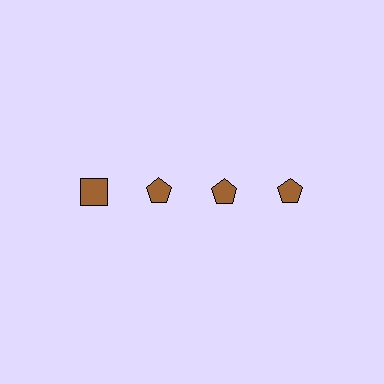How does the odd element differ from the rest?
It has a different shape: square instead of pentagon.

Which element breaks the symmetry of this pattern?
The brown square in the top row, leftmost column breaks the symmetry. All other shapes are brown pentagons.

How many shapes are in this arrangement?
There are 4 shapes arranged in a grid pattern.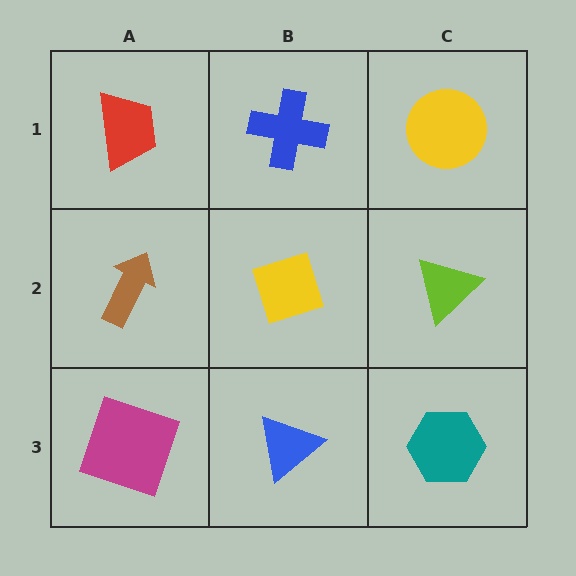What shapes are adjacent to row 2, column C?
A yellow circle (row 1, column C), a teal hexagon (row 3, column C), a yellow diamond (row 2, column B).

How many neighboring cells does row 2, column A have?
3.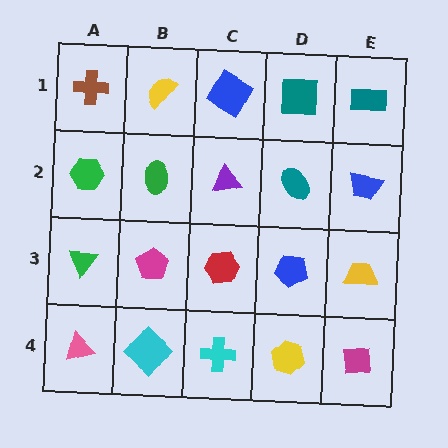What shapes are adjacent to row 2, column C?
A blue diamond (row 1, column C), a red hexagon (row 3, column C), a green ellipse (row 2, column B), a teal ellipse (row 2, column D).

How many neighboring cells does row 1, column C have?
3.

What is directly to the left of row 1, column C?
A yellow semicircle.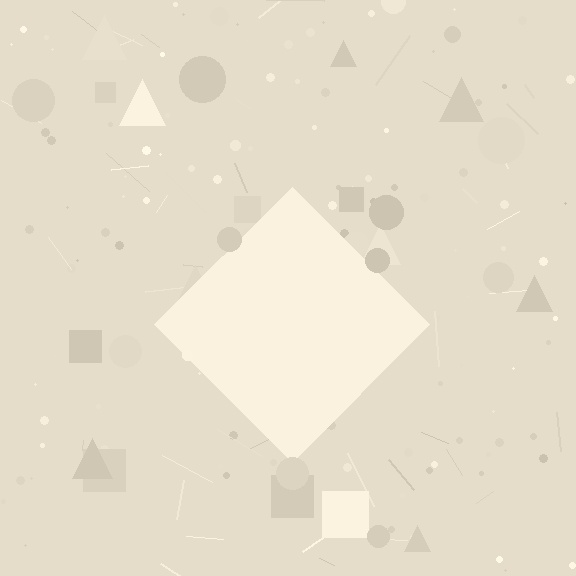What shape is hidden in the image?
A diamond is hidden in the image.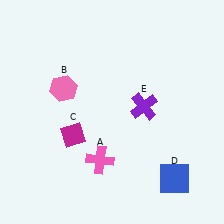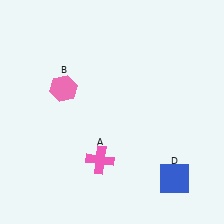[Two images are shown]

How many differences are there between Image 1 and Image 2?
There are 2 differences between the two images.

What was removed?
The magenta diamond (C), the purple cross (E) were removed in Image 2.